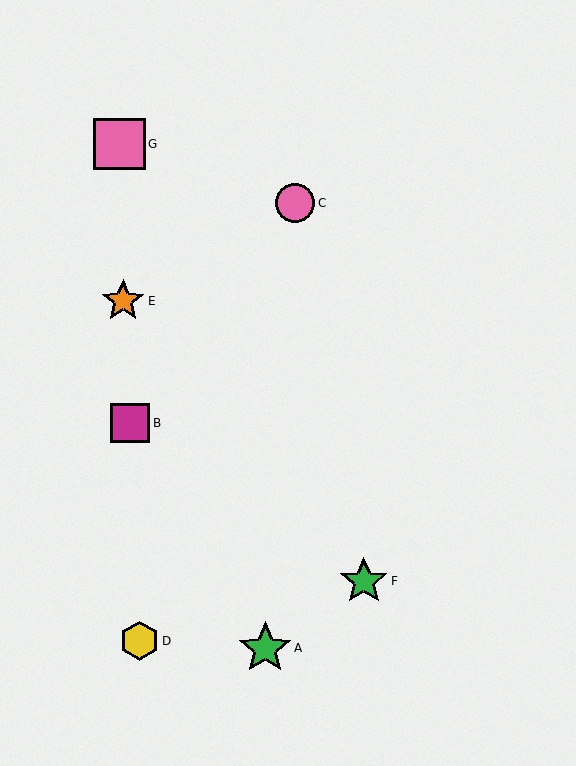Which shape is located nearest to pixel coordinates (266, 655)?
The green star (labeled A) at (265, 648) is nearest to that location.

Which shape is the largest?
The green star (labeled A) is the largest.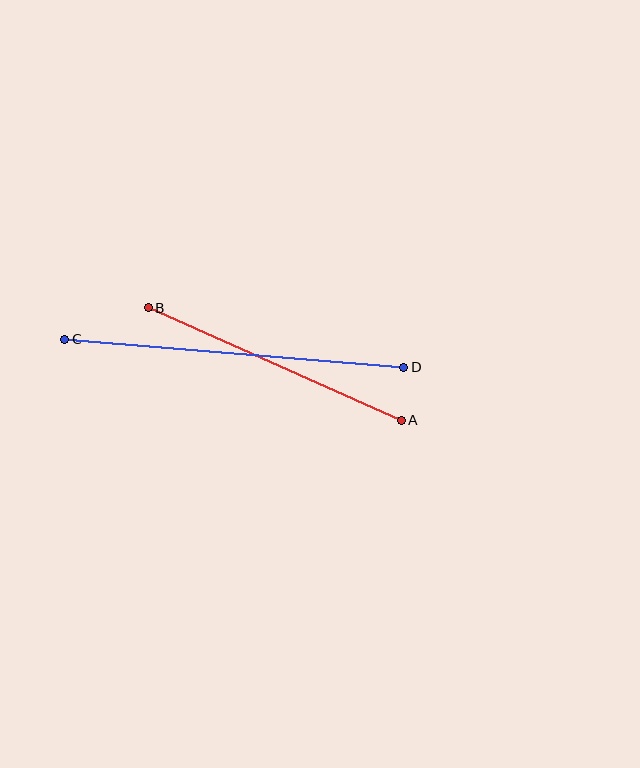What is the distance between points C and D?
The distance is approximately 340 pixels.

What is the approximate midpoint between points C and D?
The midpoint is at approximately (234, 353) pixels.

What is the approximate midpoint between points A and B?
The midpoint is at approximately (275, 364) pixels.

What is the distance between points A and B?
The distance is approximately 277 pixels.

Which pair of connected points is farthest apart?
Points C and D are farthest apart.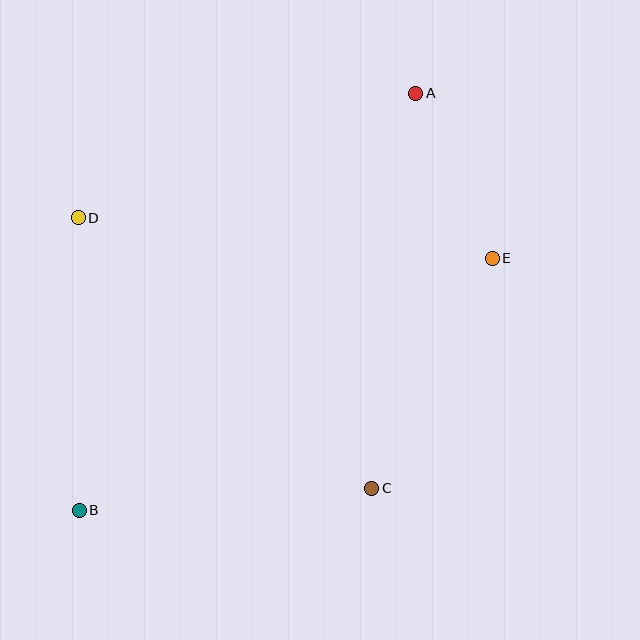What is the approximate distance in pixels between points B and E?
The distance between B and E is approximately 484 pixels.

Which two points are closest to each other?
Points A and E are closest to each other.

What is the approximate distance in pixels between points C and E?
The distance between C and E is approximately 260 pixels.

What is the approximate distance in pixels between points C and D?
The distance between C and D is approximately 399 pixels.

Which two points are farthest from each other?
Points A and B are farthest from each other.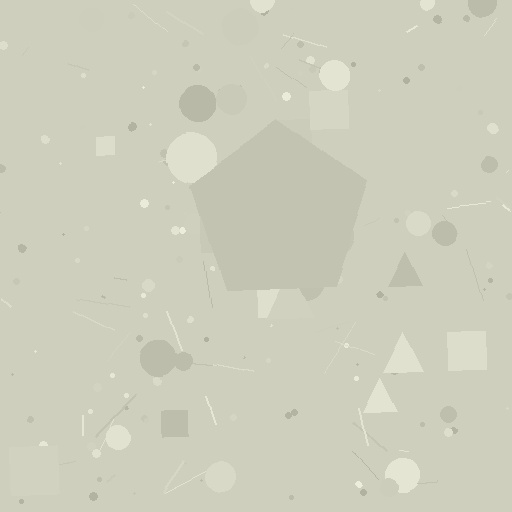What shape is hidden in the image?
A pentagon is hidden in the image.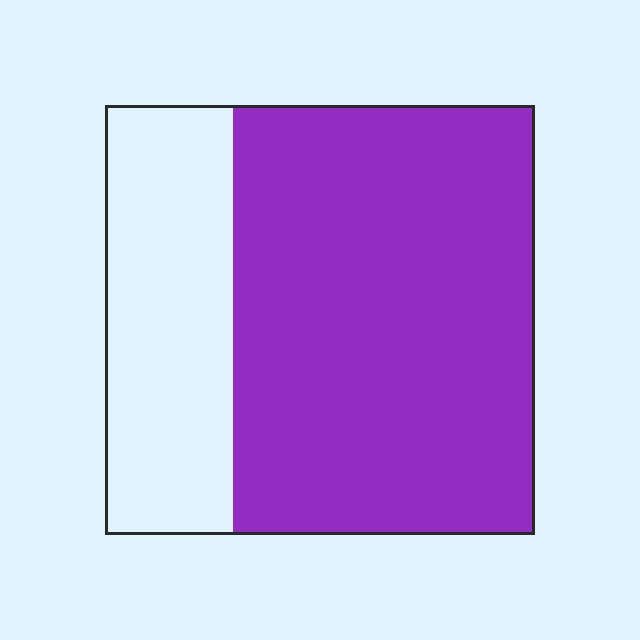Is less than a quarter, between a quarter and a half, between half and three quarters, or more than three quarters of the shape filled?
Between half and three quarters.